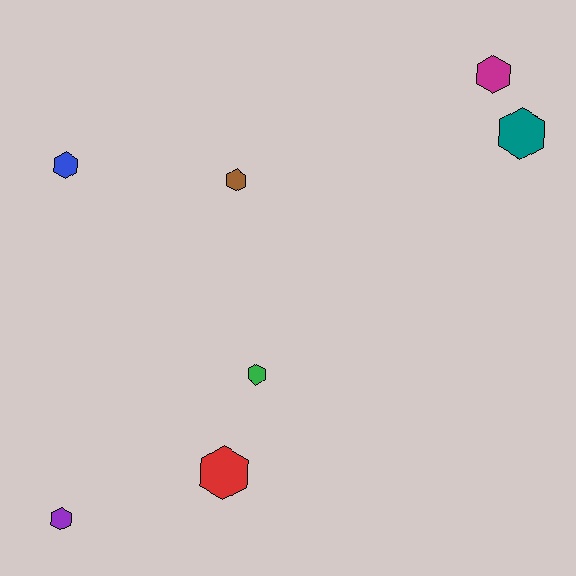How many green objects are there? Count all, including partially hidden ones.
There is 1 green object.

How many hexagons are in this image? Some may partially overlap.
There are 7 hexagons.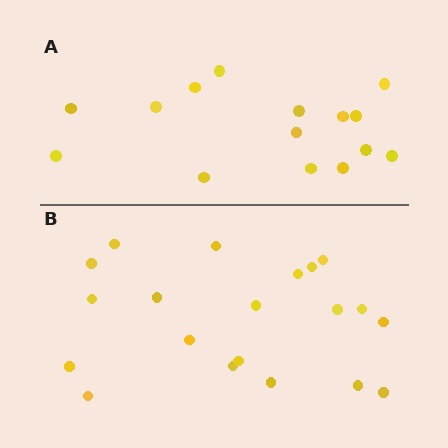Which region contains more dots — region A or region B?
Region B (the bottom region) has more dots.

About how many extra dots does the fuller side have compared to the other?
Region B has about 5 more dots than region A.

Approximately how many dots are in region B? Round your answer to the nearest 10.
About 20 dots.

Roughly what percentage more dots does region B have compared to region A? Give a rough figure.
About 35% more.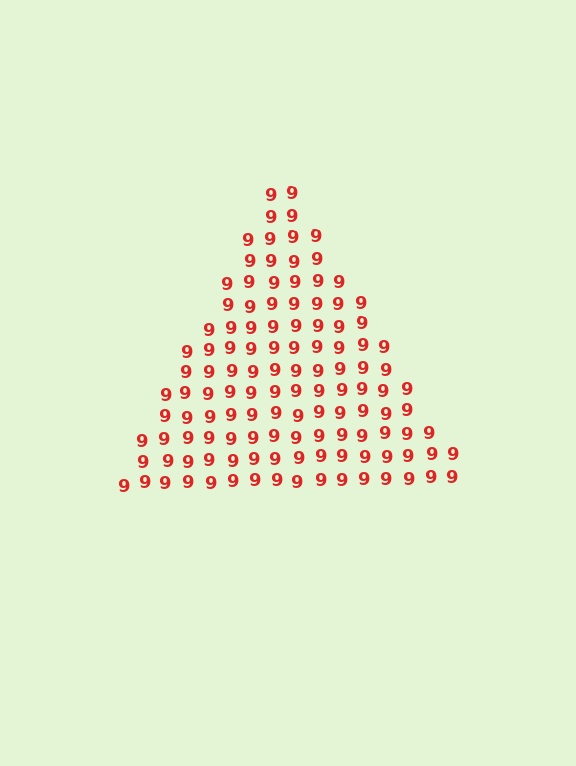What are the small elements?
The small elements are digit 9's.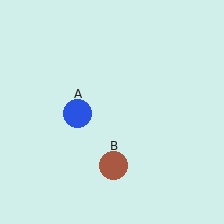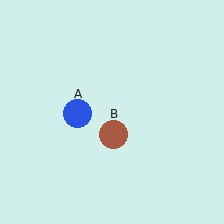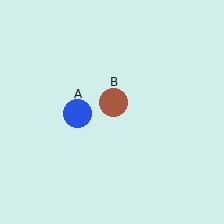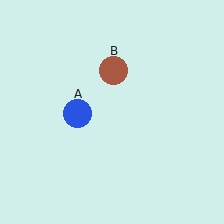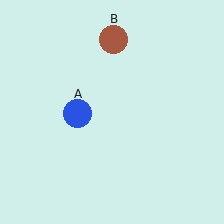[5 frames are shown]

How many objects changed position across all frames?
1 object changed position: brown circle (object B).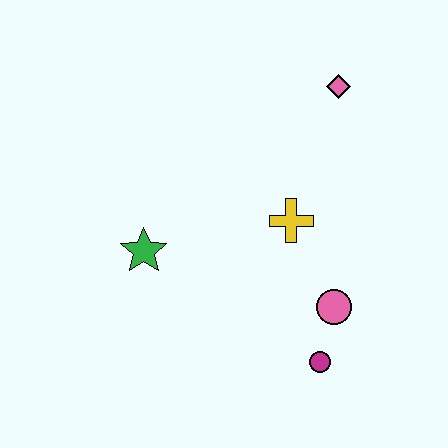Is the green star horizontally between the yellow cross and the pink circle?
No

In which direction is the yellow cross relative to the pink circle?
The yellow cross is above the pink circle.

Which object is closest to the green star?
The yellow cross is closest to the green star.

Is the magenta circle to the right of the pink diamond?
No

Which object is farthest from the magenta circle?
The pink diamond is farthest from the magenta circle.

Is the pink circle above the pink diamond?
No